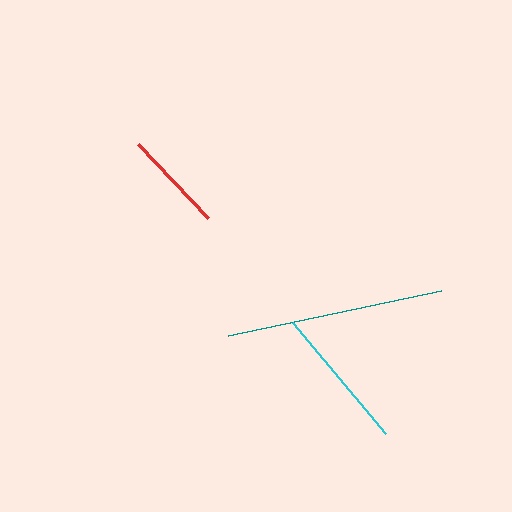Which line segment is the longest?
The teal line is the longest at approximately 217 pixels.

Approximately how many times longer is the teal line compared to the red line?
The teal line is approximately 2.1 times the length of the red line.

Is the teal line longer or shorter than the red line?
The teal line is longer than the red line.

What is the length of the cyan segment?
The cyan segment is approximately 145 pixels long.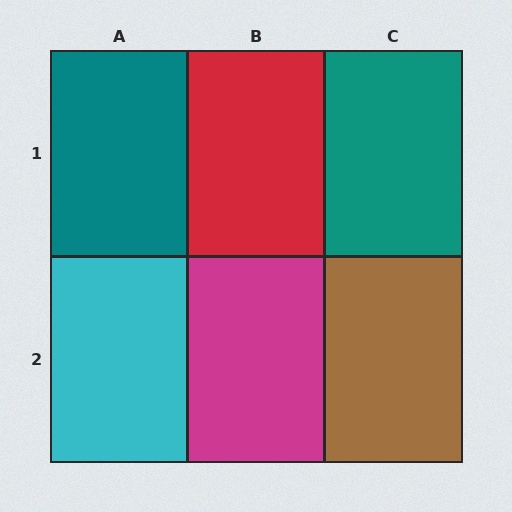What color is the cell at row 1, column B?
Red.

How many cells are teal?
2 cells are teal.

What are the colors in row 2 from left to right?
Cyan, magenta, brown.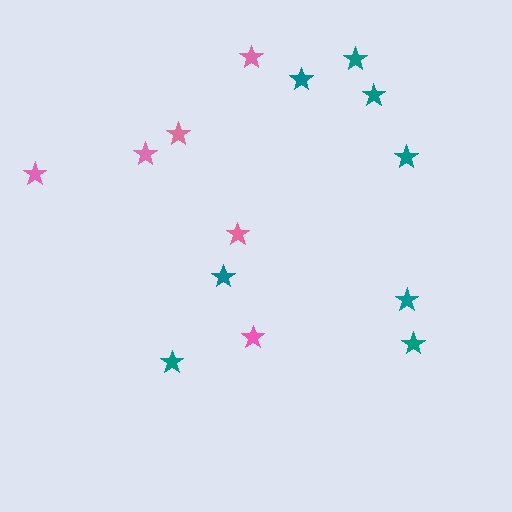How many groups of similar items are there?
There are 2 groups: one group of pink stars (6) and one group of teal stars (8).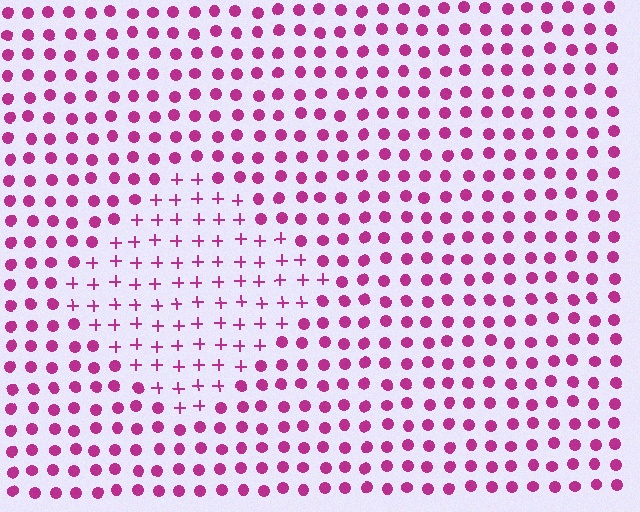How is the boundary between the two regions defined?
The boundary is defined by a change in element shape: plus signs inside vs. circles outside. All elements share the same color and spacing.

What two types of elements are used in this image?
The image uses plus signs inside the diamond region and circles outside it.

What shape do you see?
I see a diamond.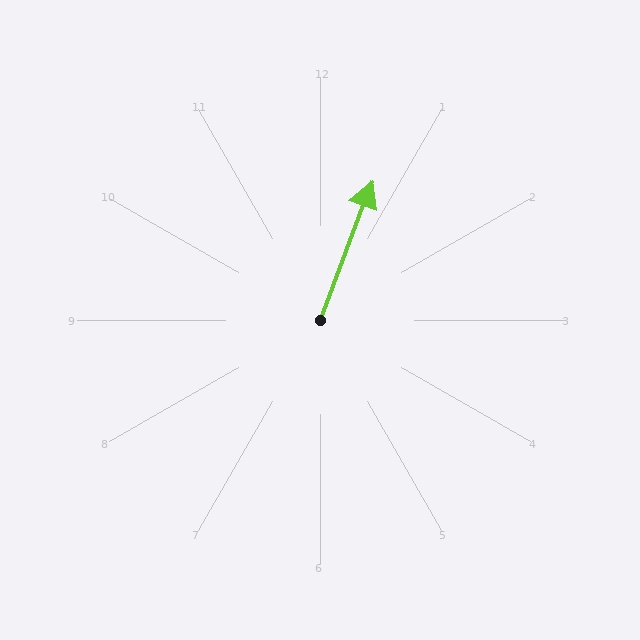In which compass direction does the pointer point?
North.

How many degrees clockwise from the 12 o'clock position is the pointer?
Approximately 20 degrees.